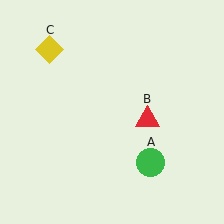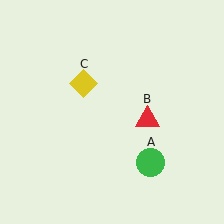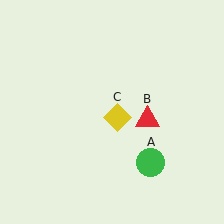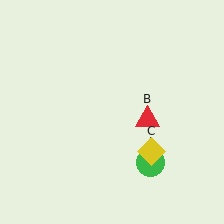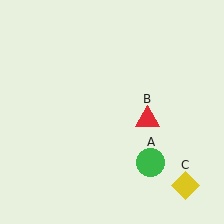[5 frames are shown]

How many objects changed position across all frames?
1 object changed position: yellow diamond (object C).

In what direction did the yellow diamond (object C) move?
The yellow diamond (object C) moved down and to the right.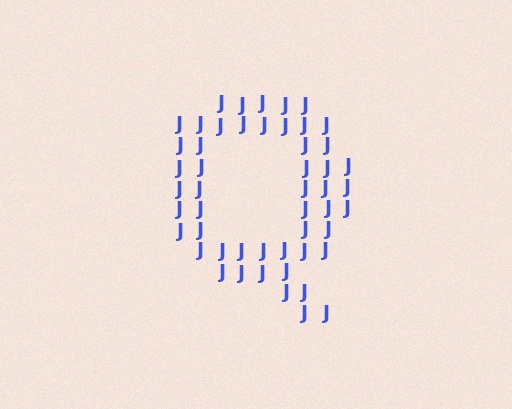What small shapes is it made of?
It is made of small letter J's.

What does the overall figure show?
The overall figure shows the letter Q.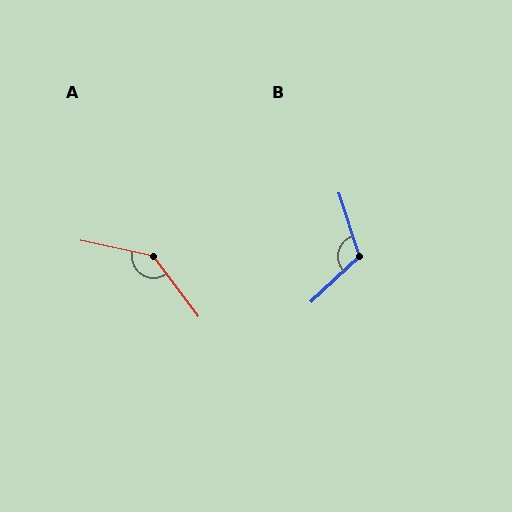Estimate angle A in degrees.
Approximately 139 degrees.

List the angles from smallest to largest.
B (115°), A (139°).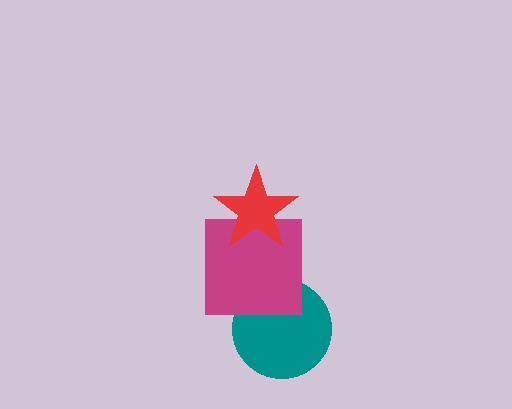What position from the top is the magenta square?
The magenta square is 2nd from the top.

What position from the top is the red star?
The red star is 1st from the top.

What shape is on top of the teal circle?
The magenta square is on top of the teal circle.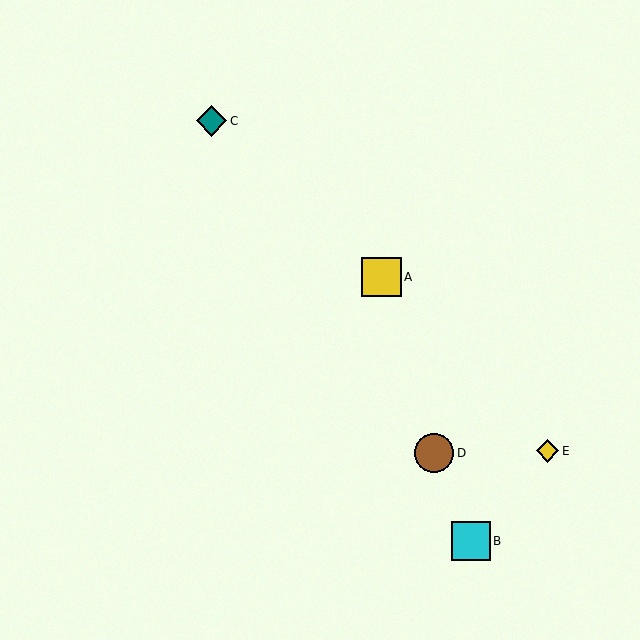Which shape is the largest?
The yellow square (labeled A) is the largest.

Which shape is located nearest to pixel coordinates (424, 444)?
The brown circle (labeled D) at (434, 453) is nearest to that location.